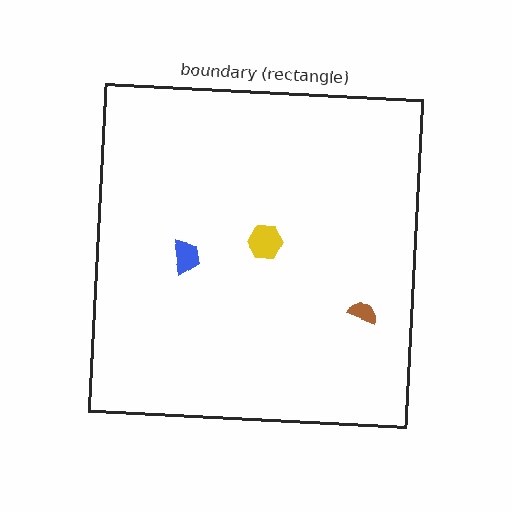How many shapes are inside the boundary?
3 inside, 0 outside.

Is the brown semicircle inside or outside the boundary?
Inside.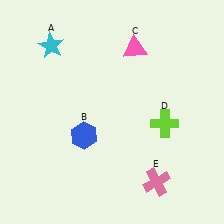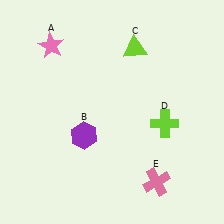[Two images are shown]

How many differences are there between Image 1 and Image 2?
There are 3 differences between the two images.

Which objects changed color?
A changed from cyan to pink. B changed from blue to purple. C changed from pink to lime.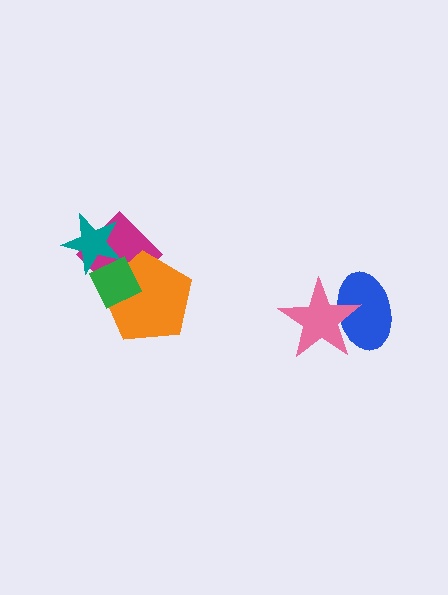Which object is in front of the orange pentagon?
The green diamond is in front of the orange pentagon.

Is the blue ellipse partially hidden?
Yes, it is partially covered by another shape.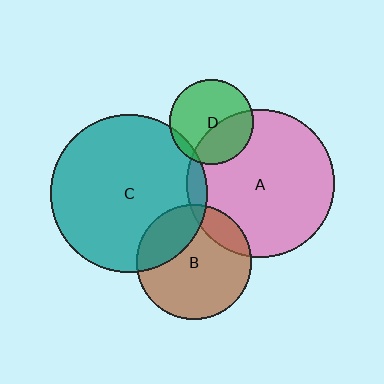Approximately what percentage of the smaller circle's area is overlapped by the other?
Approximately 25%.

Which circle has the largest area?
Circle C (teal).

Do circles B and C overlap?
Yes.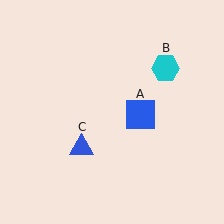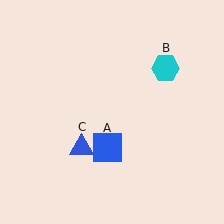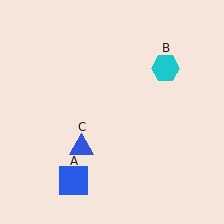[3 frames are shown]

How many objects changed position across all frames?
1 object changed position: blue square (object A).